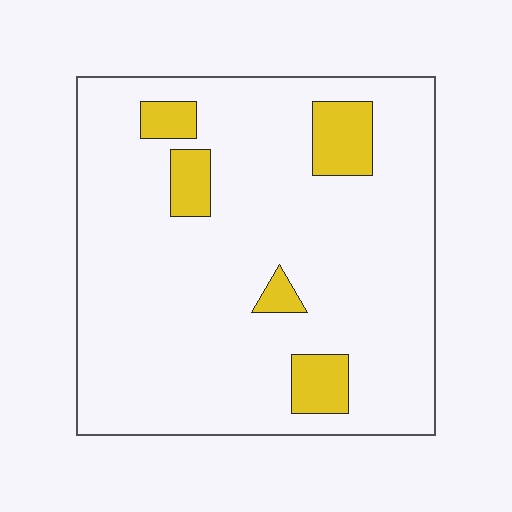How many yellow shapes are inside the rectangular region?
5.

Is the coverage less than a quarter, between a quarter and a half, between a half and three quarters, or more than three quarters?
Less than a quarter.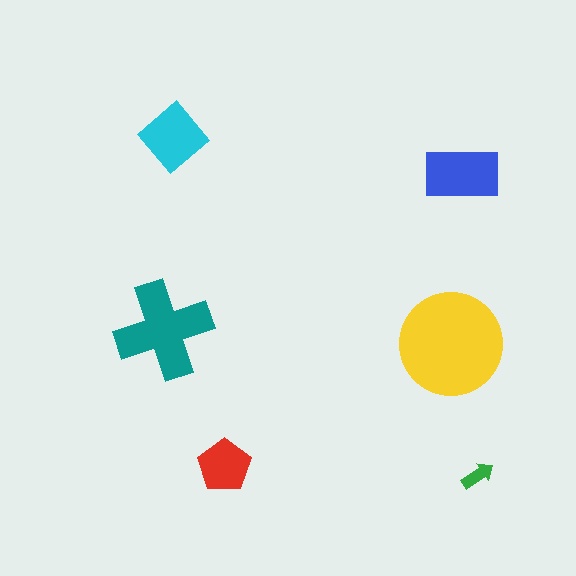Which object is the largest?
The yellow circle.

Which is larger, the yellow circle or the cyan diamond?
The yellow circle.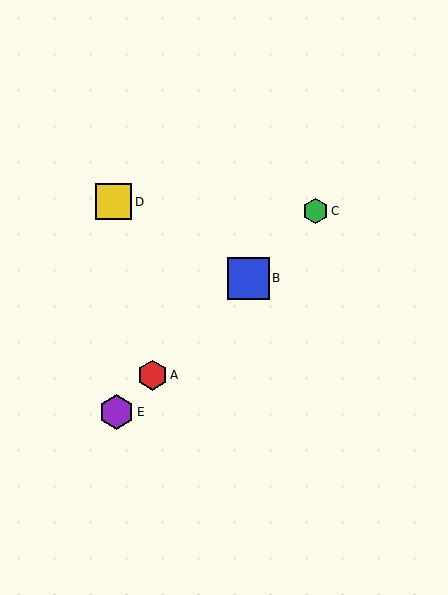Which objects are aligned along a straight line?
Objects A, B, C, E are aligned along a straight line.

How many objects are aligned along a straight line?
4 objects (A, B, C, E) are aligned along a straight line.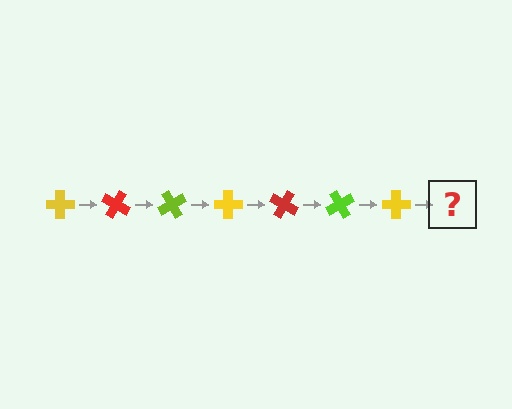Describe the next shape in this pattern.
It should be a red cross, rotated 210 degrees from the start.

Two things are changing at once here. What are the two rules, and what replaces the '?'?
The two rules are that it rotates 30 degrees each step and the color cycles through yellow, red, and lime. The '?' should be a red cross, rotated 210 degrees from the start.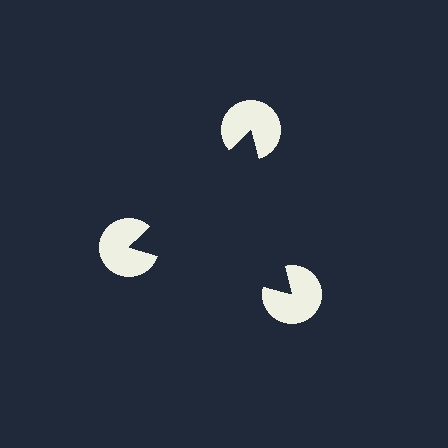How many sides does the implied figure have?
3 sides.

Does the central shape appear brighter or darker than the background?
It typically appears slightly darker than the background, even though no actual brightness change is drawn.